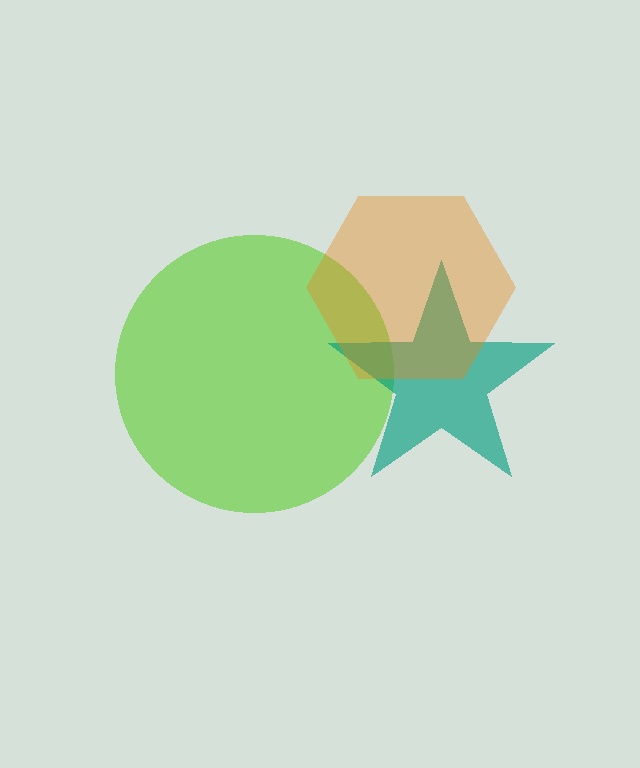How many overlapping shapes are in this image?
There are 3 overlapping shapes in the image.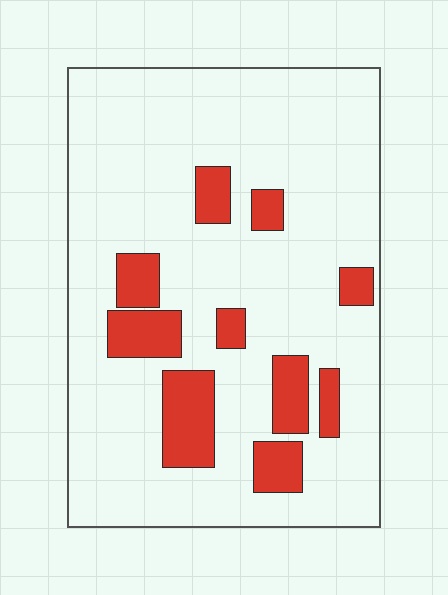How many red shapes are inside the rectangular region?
10.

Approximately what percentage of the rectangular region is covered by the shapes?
Approximately 15%.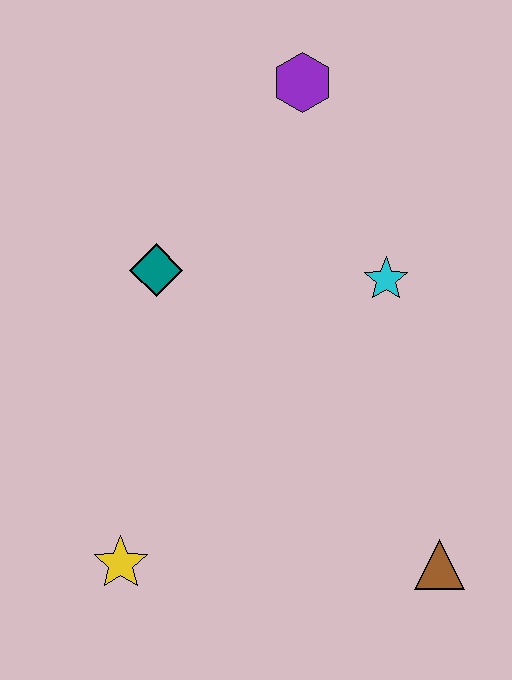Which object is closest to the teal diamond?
The cyan star is closest to the teal diamond.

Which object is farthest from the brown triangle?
The purple hexagon is farthest from the brown triangle.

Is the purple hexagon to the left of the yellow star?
No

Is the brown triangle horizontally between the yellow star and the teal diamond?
No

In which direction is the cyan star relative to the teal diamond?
The cyan star is to the right of the teal diamond.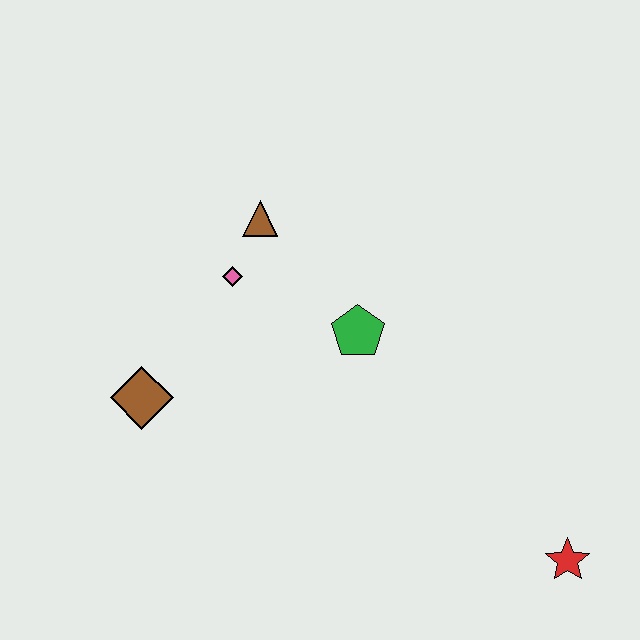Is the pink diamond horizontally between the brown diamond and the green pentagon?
Yes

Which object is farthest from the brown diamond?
The red star is farthest from the brown diamond.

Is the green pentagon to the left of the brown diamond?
No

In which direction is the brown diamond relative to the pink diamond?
The brown diamond is below the pink diamond.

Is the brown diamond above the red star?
Yes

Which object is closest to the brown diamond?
The pink diamond is closest to the brown diamond.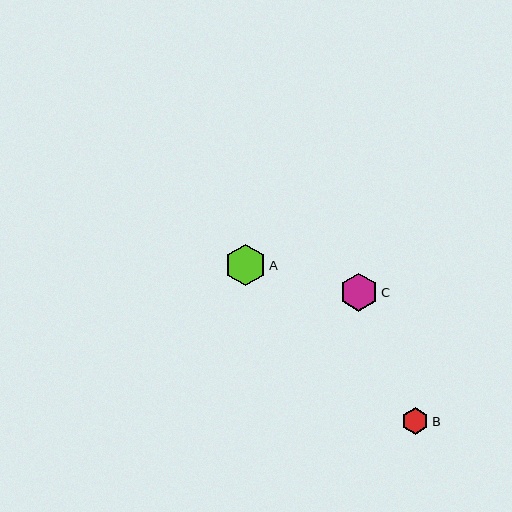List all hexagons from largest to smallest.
From largest to smallest: A, C, B.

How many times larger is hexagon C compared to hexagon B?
Hexagon C is approximately 1.4 times the size of hexagon B.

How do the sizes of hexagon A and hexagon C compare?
Hexagon A and hexagon C are approximately the same size.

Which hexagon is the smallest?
Hexagon B is the smallest with a size of approximately 27 pixels.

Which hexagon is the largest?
Hexagon A is the largest with a size of approximately 41 pixels.